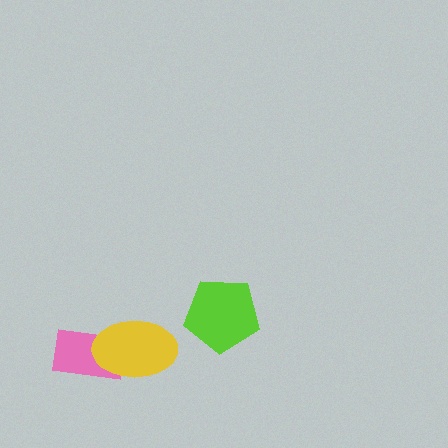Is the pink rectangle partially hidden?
Yes, it is partially covered by another shape.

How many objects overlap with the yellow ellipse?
1 object overlaps with the yellow ellipse.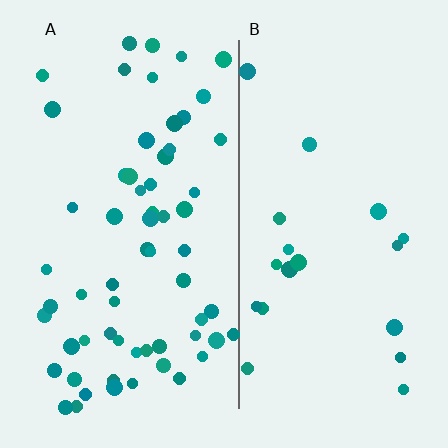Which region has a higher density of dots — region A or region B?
A (the left).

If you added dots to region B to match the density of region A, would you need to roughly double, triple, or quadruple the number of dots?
Approximately triple.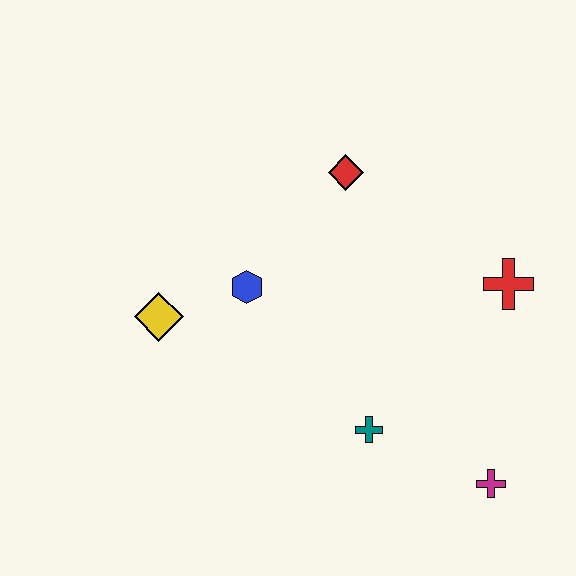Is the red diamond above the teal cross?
Yes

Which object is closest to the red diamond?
The blue hexagon is closest to the red diamond.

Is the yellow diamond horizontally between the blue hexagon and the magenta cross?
No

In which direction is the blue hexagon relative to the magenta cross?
The blue hexagon is to the left of the magenta cross.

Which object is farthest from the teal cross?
The red diamond is farthest from the teal cross.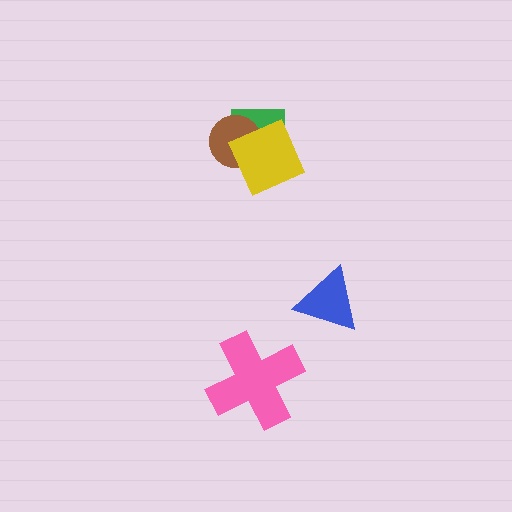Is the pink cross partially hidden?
No, no other shape covers it.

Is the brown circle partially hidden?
Yes, it is partially covered by another shape.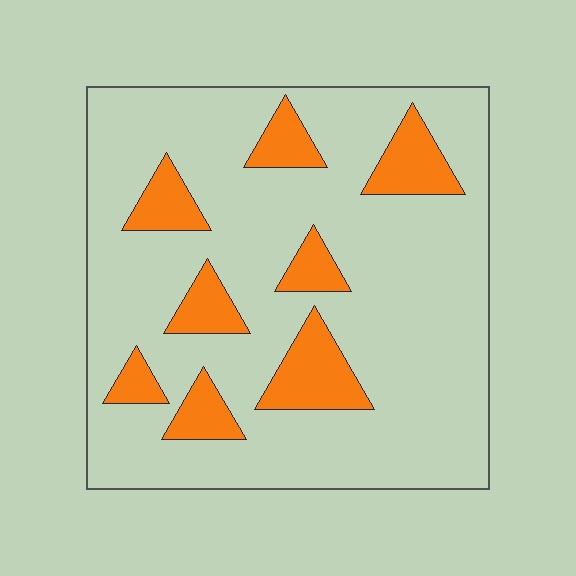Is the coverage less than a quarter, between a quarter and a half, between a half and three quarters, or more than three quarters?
Less than a quarter.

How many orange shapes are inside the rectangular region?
8.